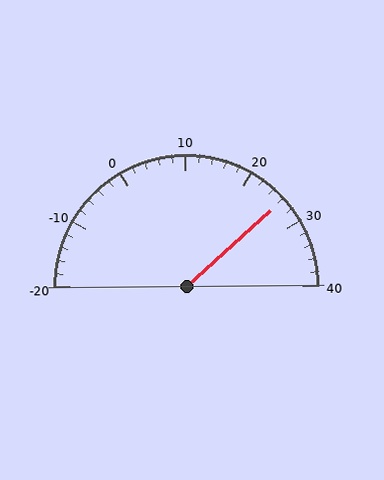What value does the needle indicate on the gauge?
The needle indicates approximately 26.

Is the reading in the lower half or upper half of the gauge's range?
The reading is in the upper half of the range (-20 to 40).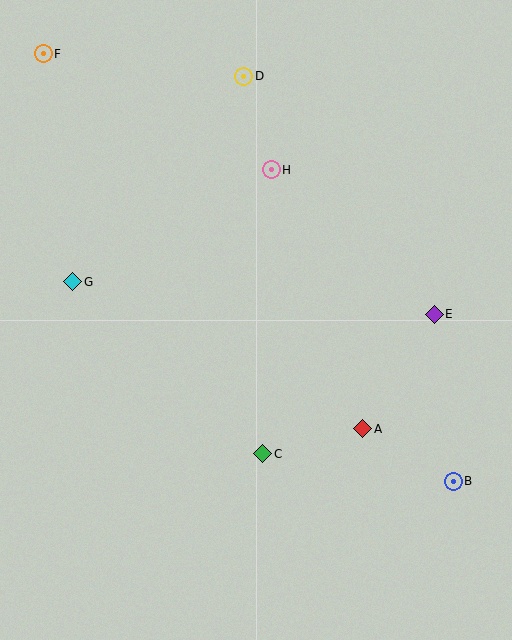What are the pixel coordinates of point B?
Point B is at (453, 481).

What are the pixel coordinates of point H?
Point H is at (271, 170).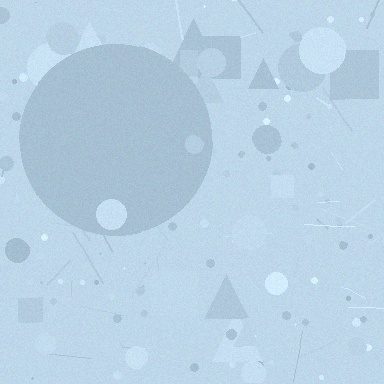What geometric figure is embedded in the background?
A circle is embedded in the background.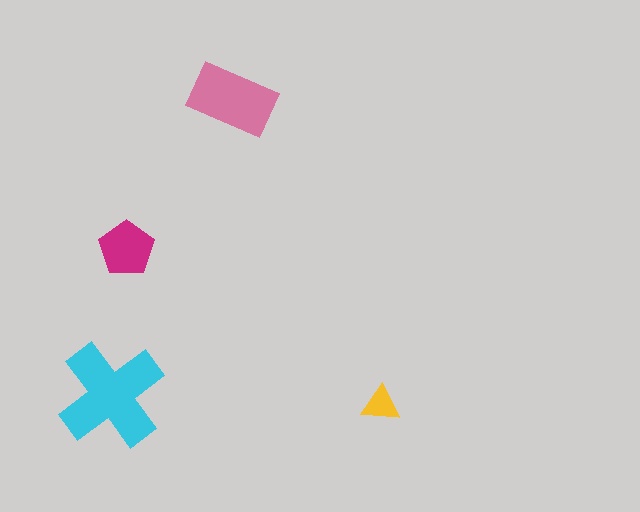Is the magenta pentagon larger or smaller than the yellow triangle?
Larger.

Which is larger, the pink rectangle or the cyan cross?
The cyan cross.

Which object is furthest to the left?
The cyan cross is leftmost.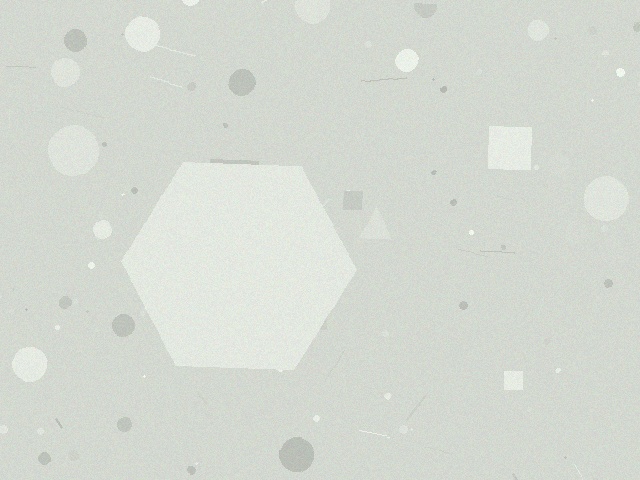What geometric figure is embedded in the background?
A hexagon is embedded in the background.